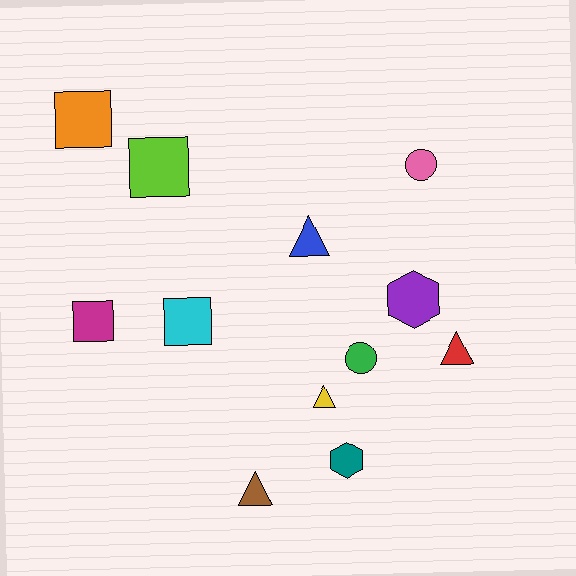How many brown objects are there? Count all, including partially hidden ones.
There is 1 brown object.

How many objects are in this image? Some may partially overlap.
There are 12 objects.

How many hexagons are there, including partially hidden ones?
There are 2 hexagons.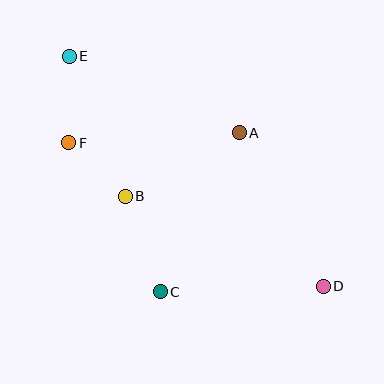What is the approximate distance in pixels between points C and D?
The distance between C and D is approximately 163 pixels.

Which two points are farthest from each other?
Points D and E are farthest from each other.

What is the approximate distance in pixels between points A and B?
The distance between A and B is approximately 130 pixels.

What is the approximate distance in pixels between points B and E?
The distance between B and E is approximately 150 pixels.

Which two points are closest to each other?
Points B and F are closest to each other.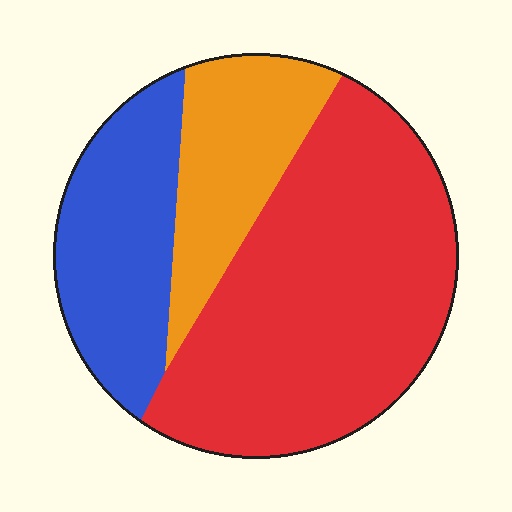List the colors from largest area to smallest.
From largest to smallest: red, blue, orange.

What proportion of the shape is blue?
Blue takes up about one quarter (1/4) of the shape.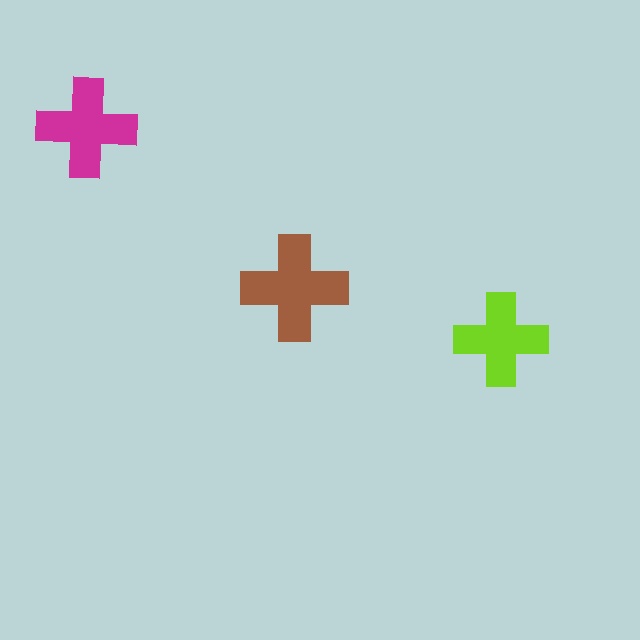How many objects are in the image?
There are 3 objects in the image.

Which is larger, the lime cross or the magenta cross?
The magenta one.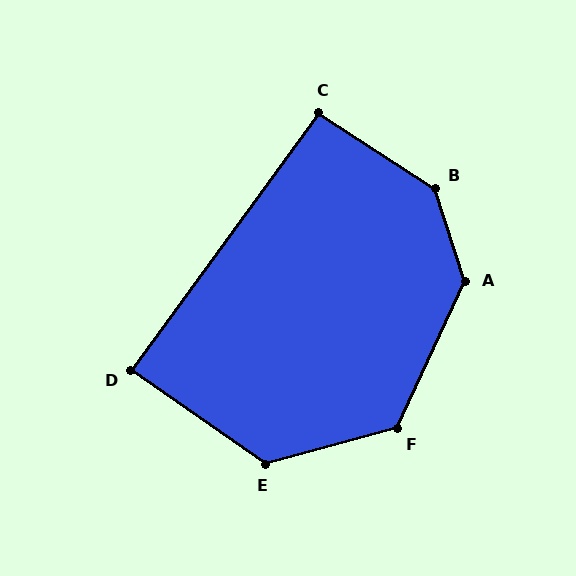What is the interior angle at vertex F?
Approximately 130 degrees (obtuse).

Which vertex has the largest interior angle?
B, at approximately 141 degrees.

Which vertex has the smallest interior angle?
D, at approximately 89 degrees.